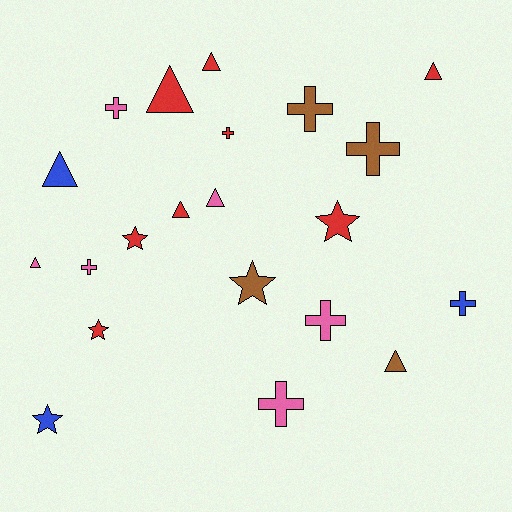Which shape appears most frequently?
Triangle, with 8 objects.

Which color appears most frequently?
Red, with 8 objects.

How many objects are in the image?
There are 21 objects.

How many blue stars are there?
There is 1 blue star.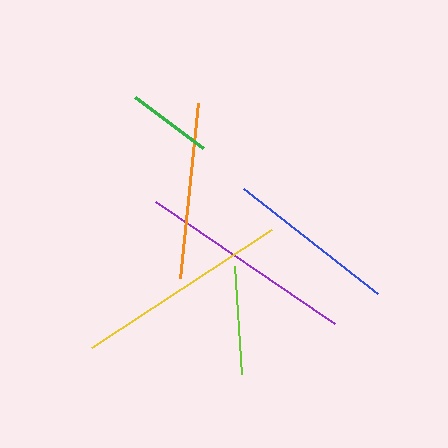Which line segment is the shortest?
The green line is the shortest at approximately 85 pixels.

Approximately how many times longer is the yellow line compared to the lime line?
The yellow line is approximately 2.0 times the length of the lime line.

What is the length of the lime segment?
The lime segment is approximately 109 pixels long.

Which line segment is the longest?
The purple line is the longest at approximately 217 pixels.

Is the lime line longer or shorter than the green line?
The lime line is longer than the green line.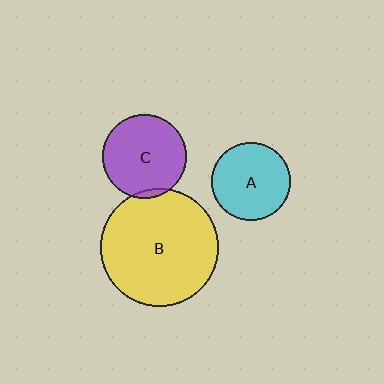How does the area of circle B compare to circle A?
Approximately 2.3 times.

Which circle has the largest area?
Circle B (yellow).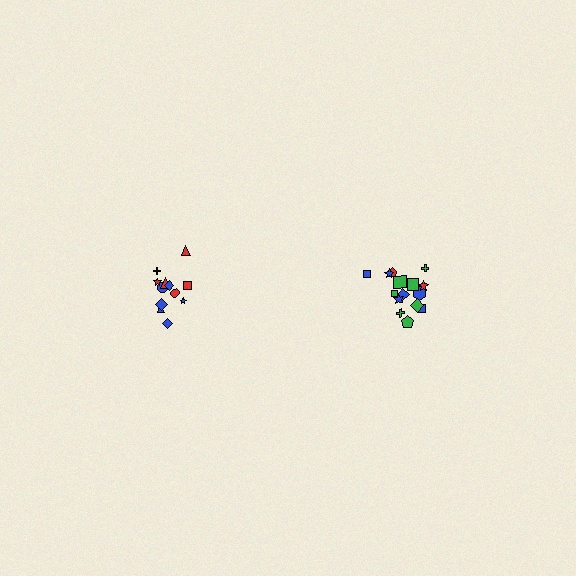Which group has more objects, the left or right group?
The right group.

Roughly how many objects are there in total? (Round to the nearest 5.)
Roughly 25 objects in total.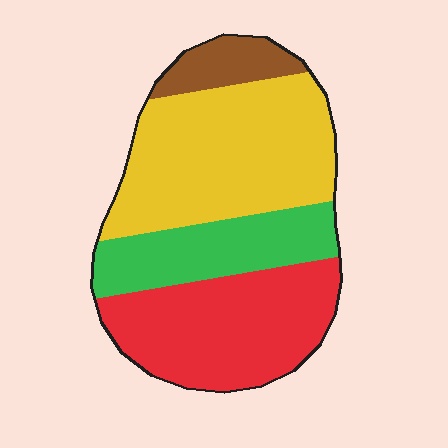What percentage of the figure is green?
Green covers 20% of the figure.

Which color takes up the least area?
Brown, at roughly 10%.